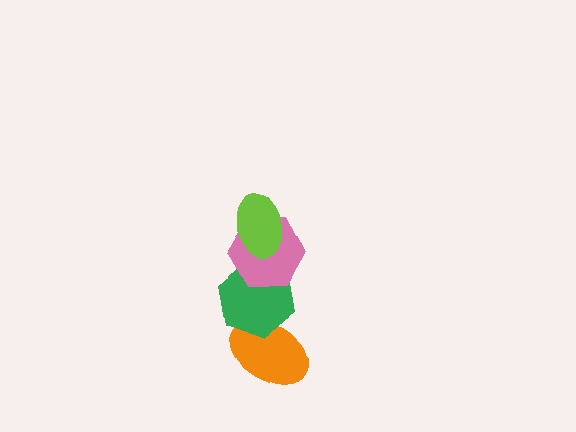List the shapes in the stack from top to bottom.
From top to bottom: the lime ellipse, the pink hexagon, the green hexagon, the orange ellipse.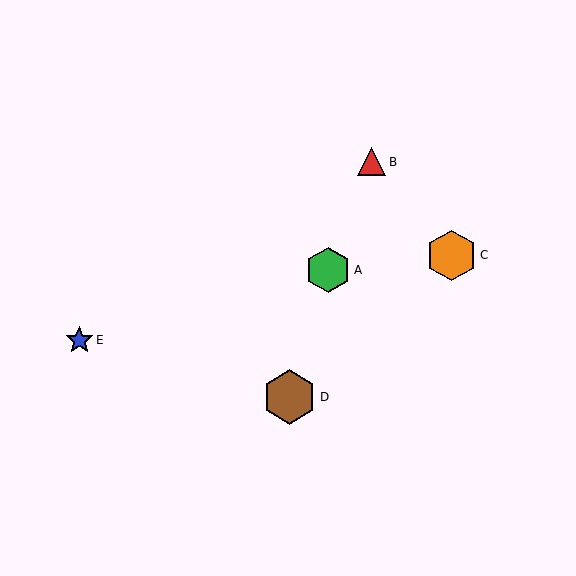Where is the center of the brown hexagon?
The center of the brown hexagon is at (289, 397).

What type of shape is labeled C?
Shape C is an orange hexagon.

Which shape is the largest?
The brown hexagon (labeled D) is the largest.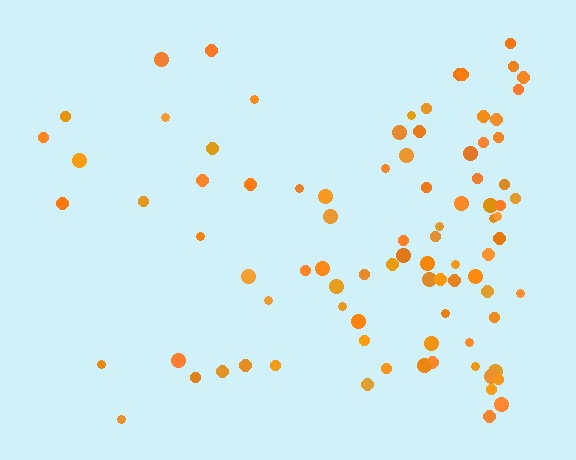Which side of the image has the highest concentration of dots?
The right.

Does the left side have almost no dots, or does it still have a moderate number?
Still a moderate number, just noticeably fewer than the right.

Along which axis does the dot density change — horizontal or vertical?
Horizontal.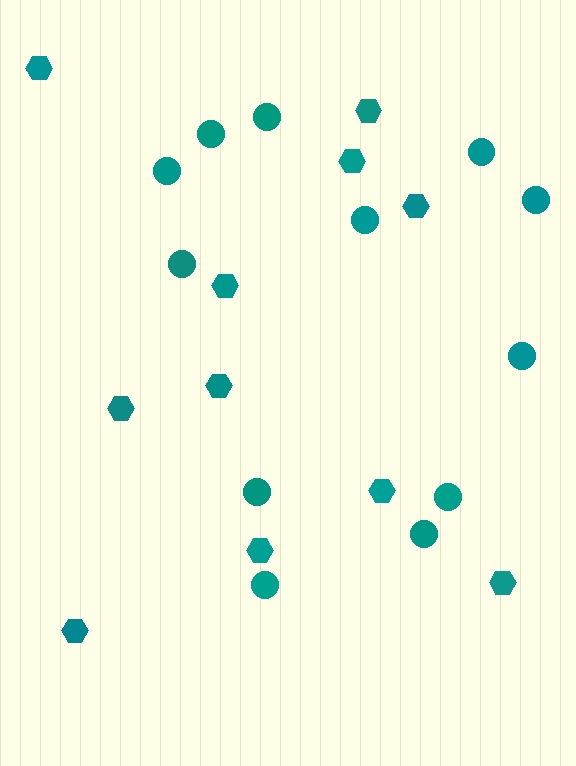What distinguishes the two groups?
There are 2 groups: one group of hexagons (11) and one group of circles (12).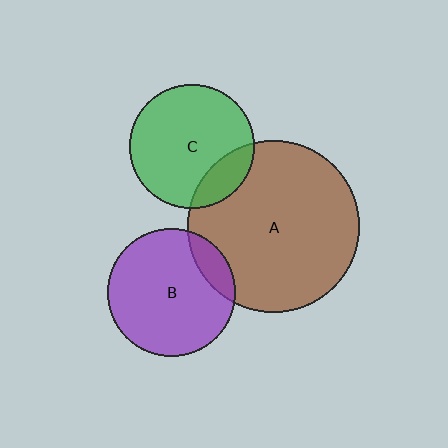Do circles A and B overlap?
Yes.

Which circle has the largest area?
Circle A (brown).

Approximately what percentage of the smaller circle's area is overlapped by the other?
Approximately 15%.